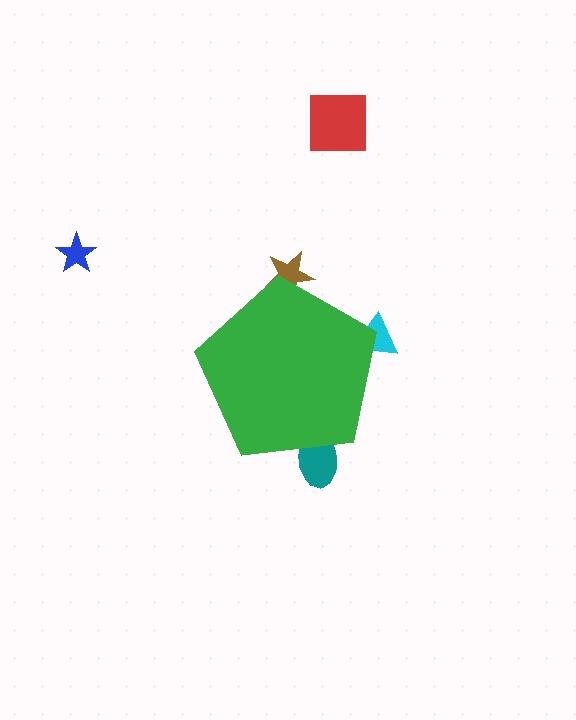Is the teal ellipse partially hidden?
Yes, the teal ellipse is partially hidden behind the green pentagon.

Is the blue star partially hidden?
No, the blue star is fully visible.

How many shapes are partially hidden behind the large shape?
3 shapes are partially hidden.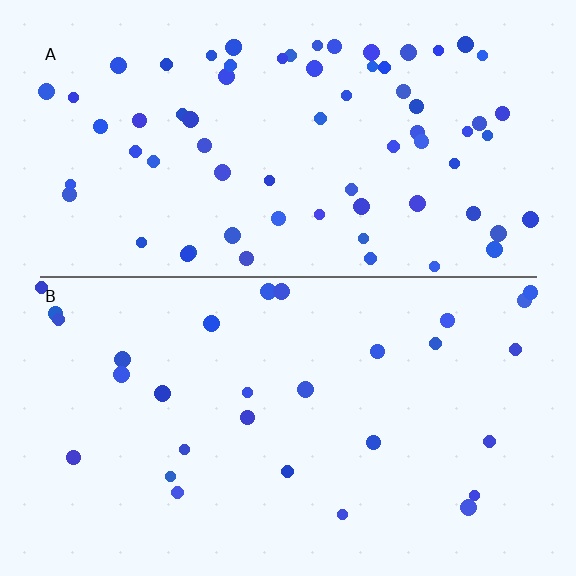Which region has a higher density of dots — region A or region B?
A (the top).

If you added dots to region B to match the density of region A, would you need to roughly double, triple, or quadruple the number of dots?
Approximately double.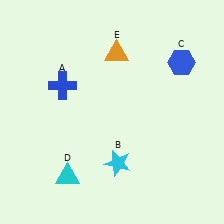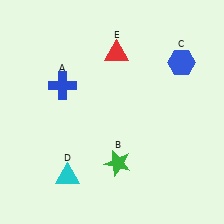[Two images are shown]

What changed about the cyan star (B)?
In Image 1, B is cyan. In Image 2, it changed to green.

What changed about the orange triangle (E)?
In Image 1, E is orange. In Image 2, it changed to red.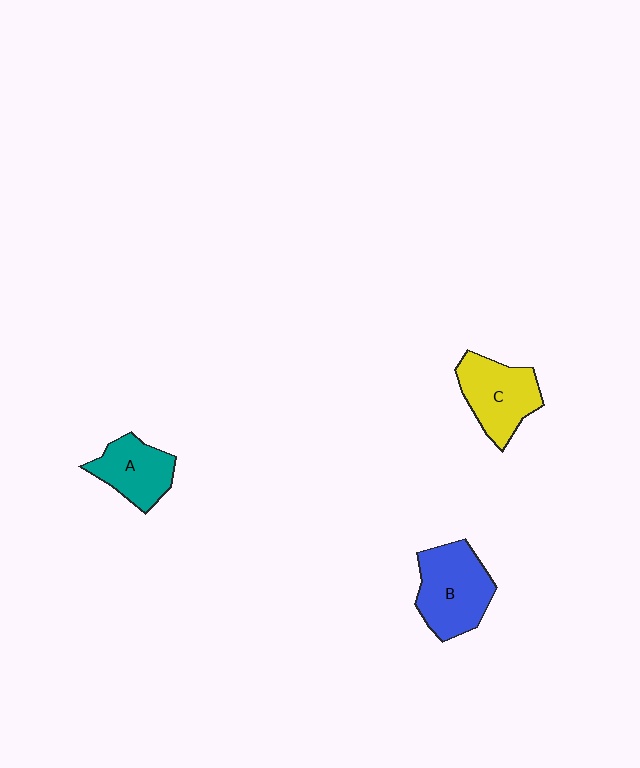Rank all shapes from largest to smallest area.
From largest to smallest: B (blue), C (yellow), A (teal).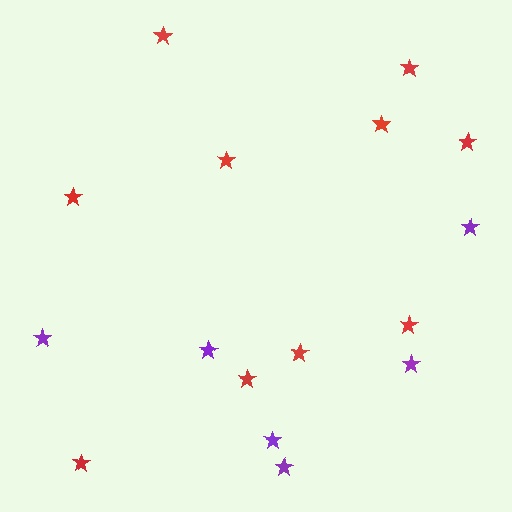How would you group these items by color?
There are 2 groups: one group of red stars (10) and one group of purple stars (6).